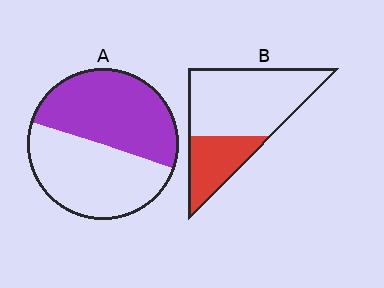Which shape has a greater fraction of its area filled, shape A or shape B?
Shape A.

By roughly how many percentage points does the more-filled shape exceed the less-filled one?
By roughly 20 percentage points (A over B).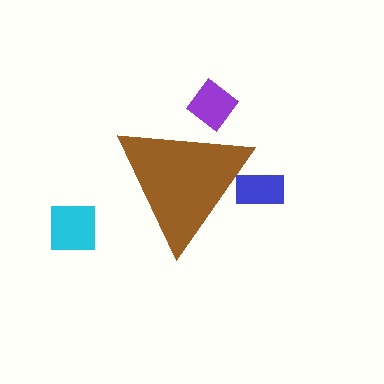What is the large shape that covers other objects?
A brown triangle.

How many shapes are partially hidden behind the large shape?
2 shapes are partially hidden.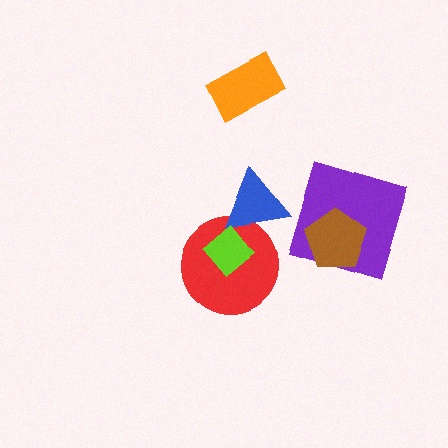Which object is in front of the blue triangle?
The lime diamond is in front of the blue triangle.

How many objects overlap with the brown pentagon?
1 object overlaps with the brown pentagon.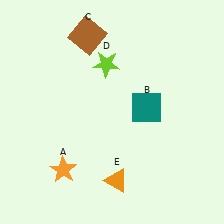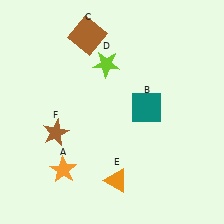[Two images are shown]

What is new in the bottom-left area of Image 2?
A brown star (F) was added in the bottom-left area of Image 2.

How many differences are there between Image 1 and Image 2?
There is 1 difference between the two images.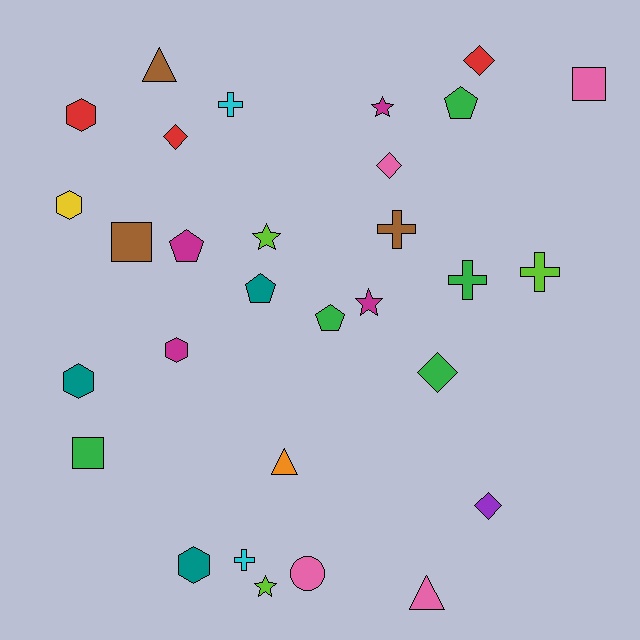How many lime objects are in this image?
There are 3 lime objects.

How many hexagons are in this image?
There are 5 hexagons.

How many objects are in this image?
There are 30 objects.